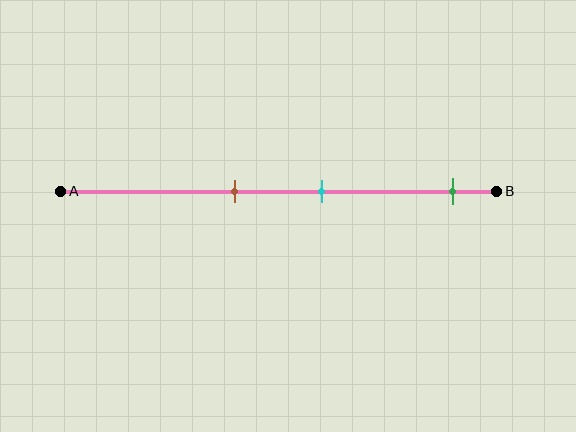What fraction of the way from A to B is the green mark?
The green mark is approximately 90% (0.9) of the way from A to B.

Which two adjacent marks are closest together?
The brown and cyan marks are the closest adjacent pair.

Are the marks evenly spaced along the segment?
No, the marks are not evenly spaced.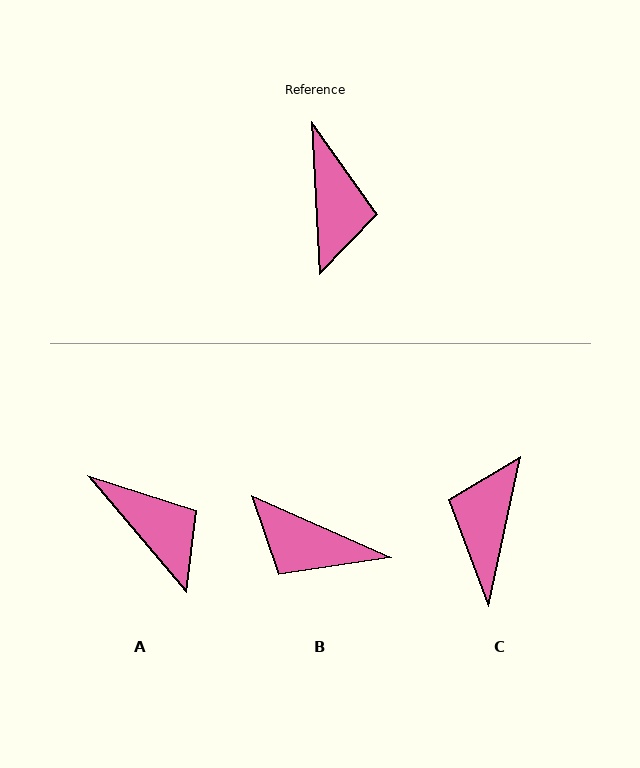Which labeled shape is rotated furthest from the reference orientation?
C, about 165 degrees away.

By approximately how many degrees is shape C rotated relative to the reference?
Approximately 165 degrees counter-clockwise.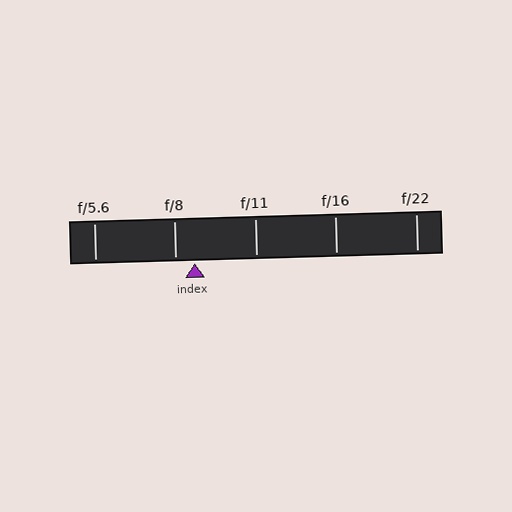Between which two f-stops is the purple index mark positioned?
The index mark is between f/8 and f/11.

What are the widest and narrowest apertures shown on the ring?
The widest aperture shown is f/5.6 and the narrowest is f/22.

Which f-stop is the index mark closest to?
The index mark is closest to f/8.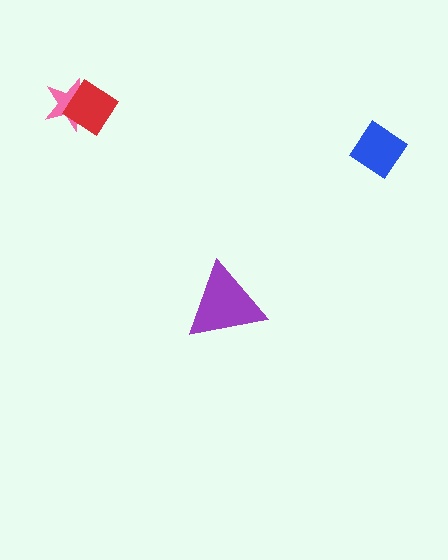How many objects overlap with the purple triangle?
0 objects overlap with the purple triangle.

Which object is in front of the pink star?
The red diamond is in front of the pink star.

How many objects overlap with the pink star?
1 object overlaps with the pink star.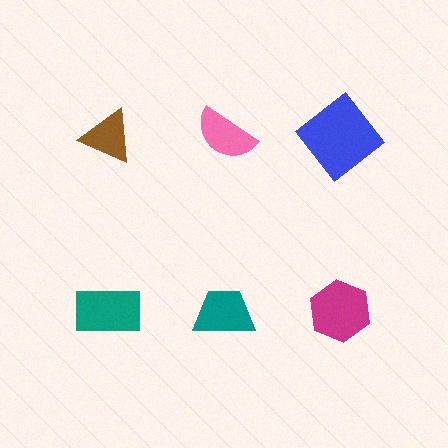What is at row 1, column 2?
A pink semicircle.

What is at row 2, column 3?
A magenta hexagon.